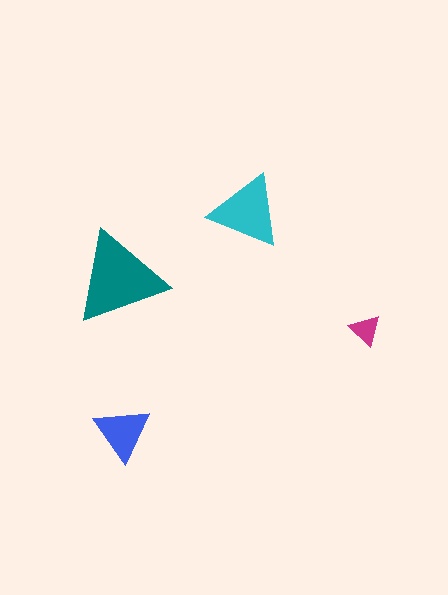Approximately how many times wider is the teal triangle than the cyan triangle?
About 1.5 times wider.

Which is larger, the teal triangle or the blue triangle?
The teal one.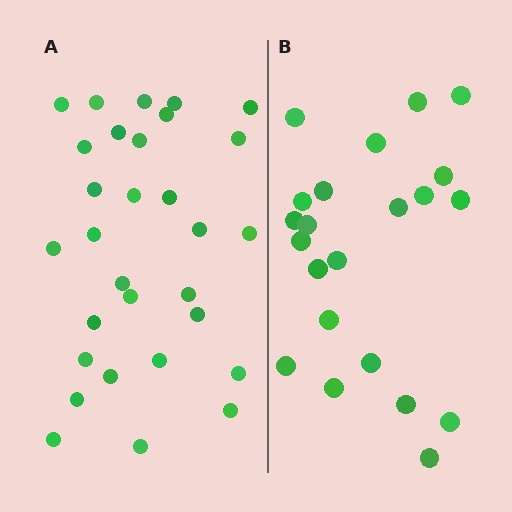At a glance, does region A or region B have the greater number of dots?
Region A (the left region) has more dots.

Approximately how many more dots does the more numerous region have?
Region A has roughly 8 or so more dots than region B.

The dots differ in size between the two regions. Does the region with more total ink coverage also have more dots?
No. Region B has more total ink coverage because its dots are larger, but region A actually contains more individual dots. Total area can be misleading — the number of items is what matters here.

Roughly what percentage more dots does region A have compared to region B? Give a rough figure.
About 35% more.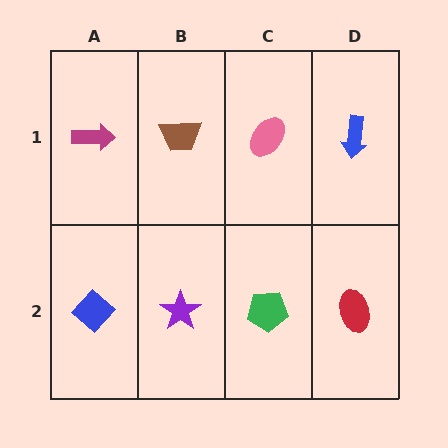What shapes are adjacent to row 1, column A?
A blue diamond (row 2, column A), a brown trapezoid (row 1, column B).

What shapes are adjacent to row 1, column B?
A purple star (row 2, column B), a magenta arrow (row 1, column A), a pink ellipse (row 1, column C).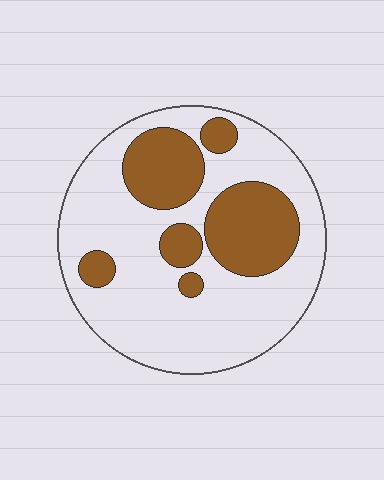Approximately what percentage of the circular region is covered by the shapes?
Approximately 30%.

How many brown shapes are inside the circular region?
6.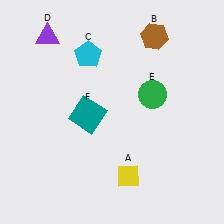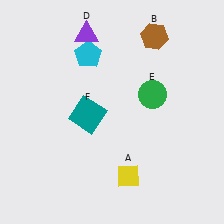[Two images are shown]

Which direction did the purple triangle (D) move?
The purple triangle (D) moved right.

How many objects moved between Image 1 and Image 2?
1 object moved between the two images.